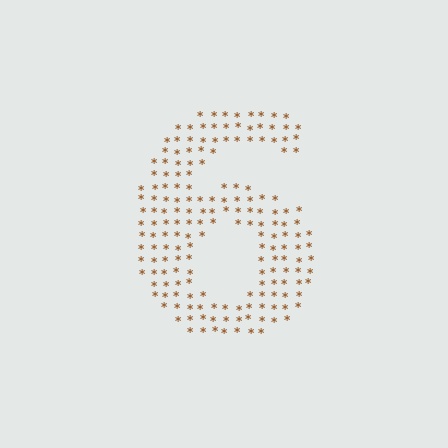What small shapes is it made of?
It is made of small asterisks.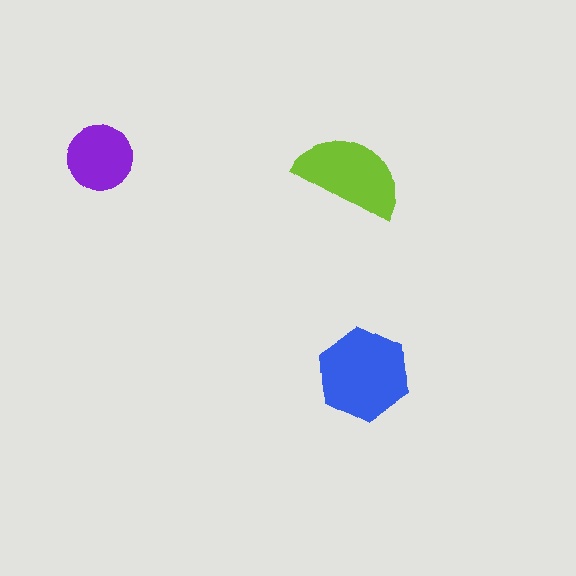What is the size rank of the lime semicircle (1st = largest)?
2nd.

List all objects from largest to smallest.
The blue hexagon, the lime semicircle, the purple circle.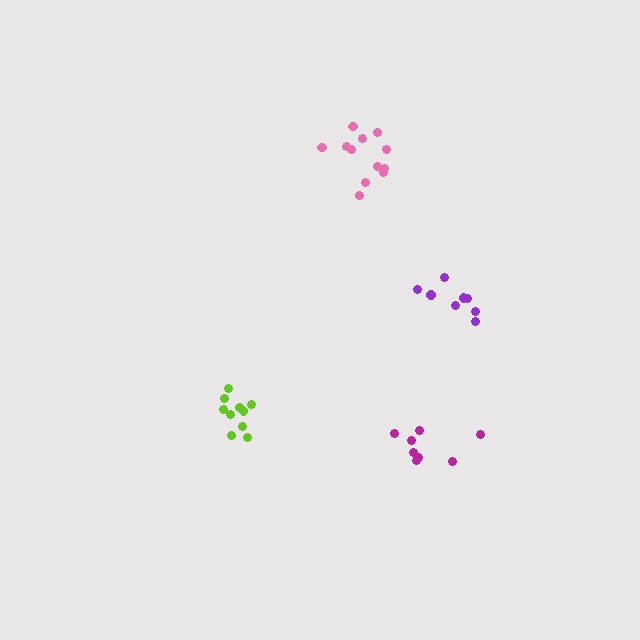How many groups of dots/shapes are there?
There are 4 groups.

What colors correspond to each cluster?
The clusters are colored: pink, magenta, lime, purple.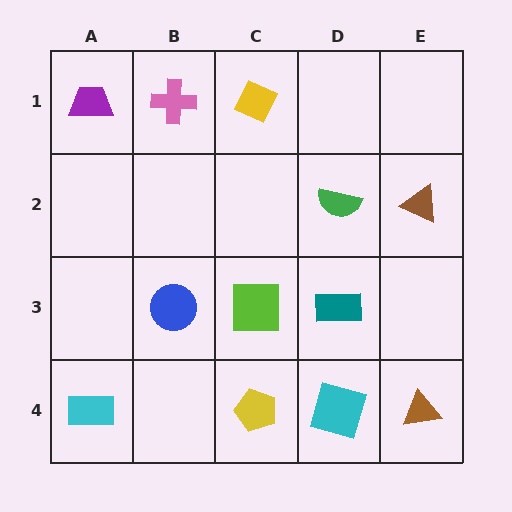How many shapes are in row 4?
4 shapes.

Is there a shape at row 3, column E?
No, that cell is empty.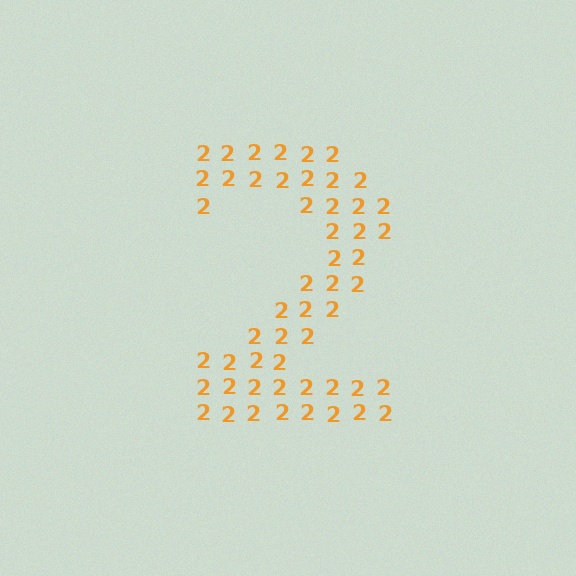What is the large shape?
The large shape is the digit 2.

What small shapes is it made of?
It is made of small digit 2's.